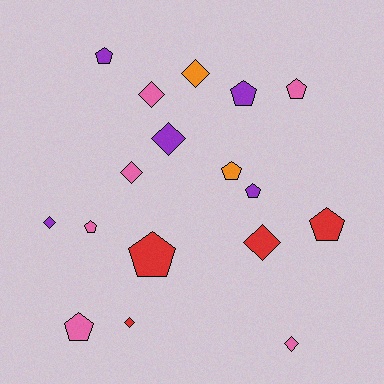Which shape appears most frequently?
Pentagon, with 9 objects.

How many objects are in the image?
There are 17 objects.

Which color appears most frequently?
Pink, with 6 objects.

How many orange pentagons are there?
There is 1 orange pentagon.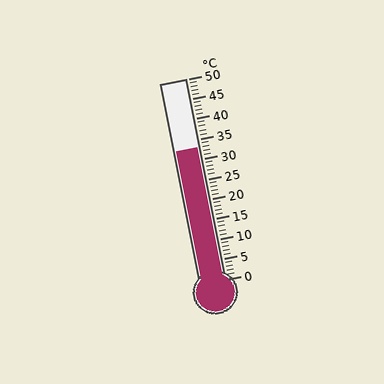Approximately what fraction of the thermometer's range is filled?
The thermometer is filled to approximately 65% of its range.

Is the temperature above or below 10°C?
The temperature is above 10°C.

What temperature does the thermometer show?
The thermometer shows approximately 33°C.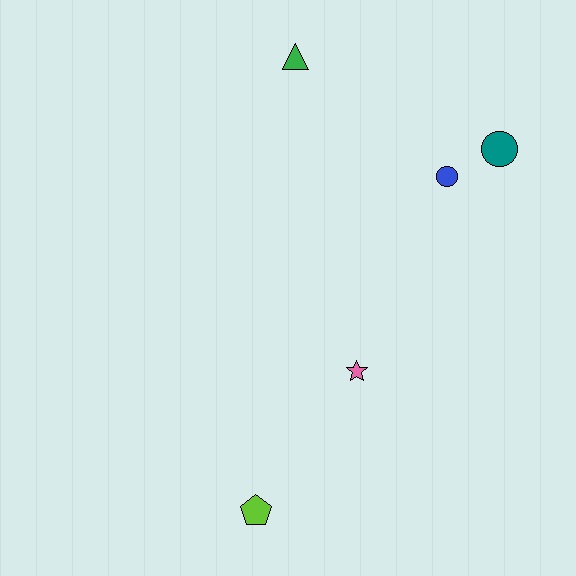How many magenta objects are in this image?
There are no magenta objects.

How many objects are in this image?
There are 5 objects.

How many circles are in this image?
There are 2 circles.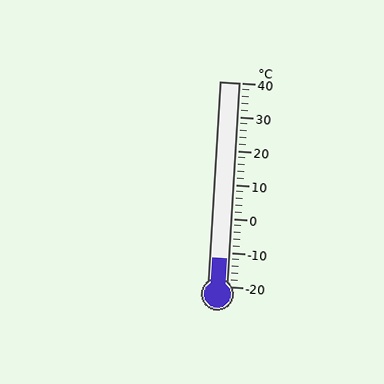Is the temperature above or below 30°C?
The temperature is below 30°C.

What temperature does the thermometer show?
The thermometer shows approximately -12°C.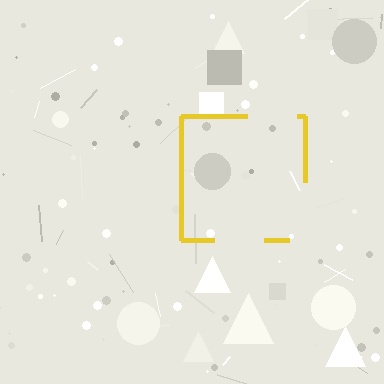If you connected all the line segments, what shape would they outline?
They would outline a square.